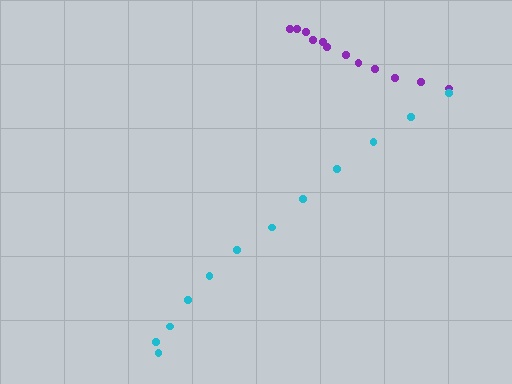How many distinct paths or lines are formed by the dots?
There are 2 distinct paths.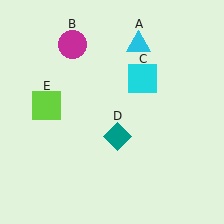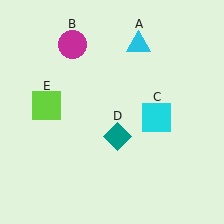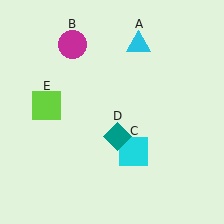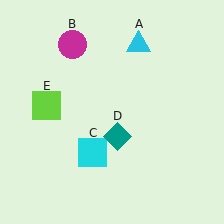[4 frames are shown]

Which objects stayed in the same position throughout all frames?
Cyan triangle (object A) and magenta circle (object B) and teal diamond (object D) and lime square (object E) remained stationary.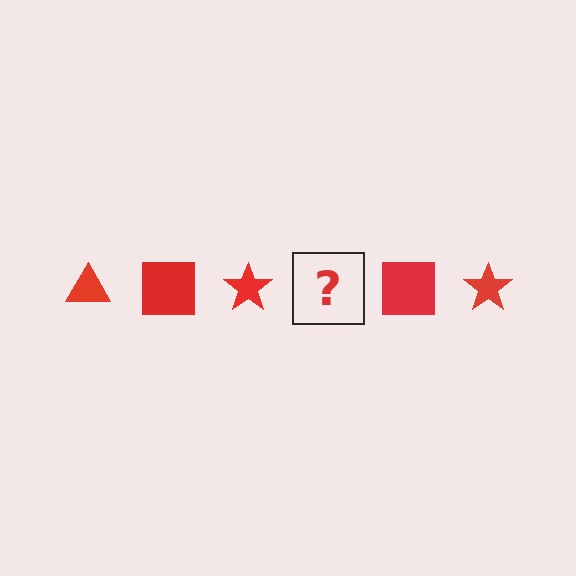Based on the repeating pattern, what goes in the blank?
The blank should be a red triangle.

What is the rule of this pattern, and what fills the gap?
The rule is that the pattern cycles through triangle, square, star shapes in red. The gap should be filled with a red triangle.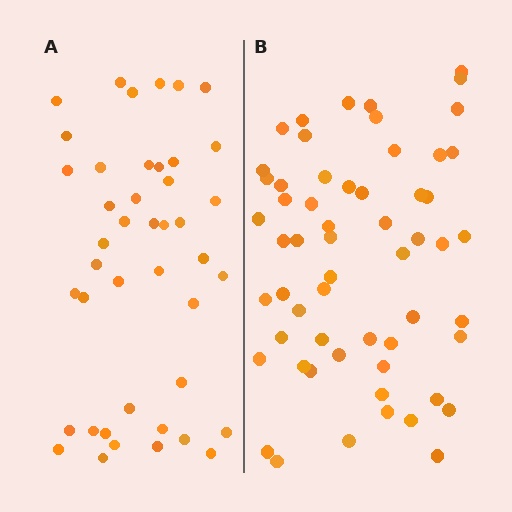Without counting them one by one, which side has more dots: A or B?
Region B (the right region) has more dots.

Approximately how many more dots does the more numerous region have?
Region B has approximately 15 more dots than region A.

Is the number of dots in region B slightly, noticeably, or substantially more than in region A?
Region B has noticeably more, but not dramatically so. The ratio is roughly 1.3 to 1.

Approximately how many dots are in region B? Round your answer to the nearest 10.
About 60 dots. (The exact count is 58, which rounds to 60.)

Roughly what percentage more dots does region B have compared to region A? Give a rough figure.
About 35% more.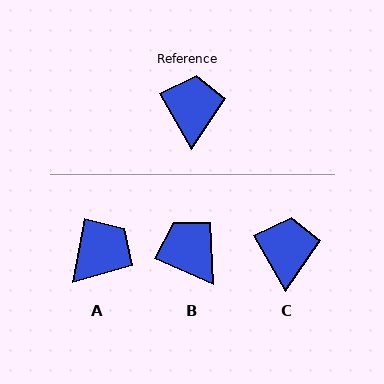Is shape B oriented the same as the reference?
No, it is off by about 37 degrees.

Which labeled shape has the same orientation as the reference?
C.